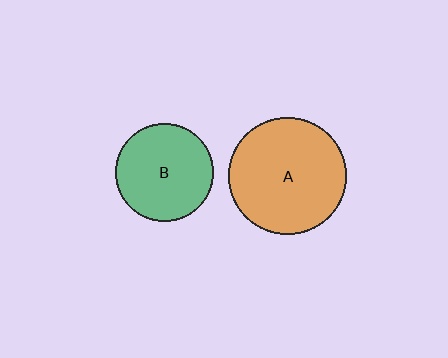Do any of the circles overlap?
No, none of the circles overlap.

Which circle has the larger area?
Circle A (orange).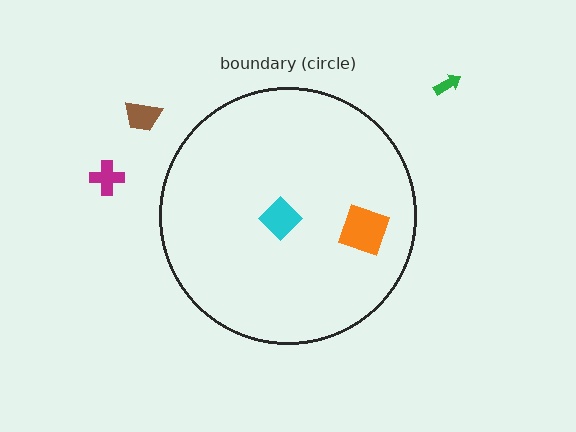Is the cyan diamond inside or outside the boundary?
Inside.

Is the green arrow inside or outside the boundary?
Outside.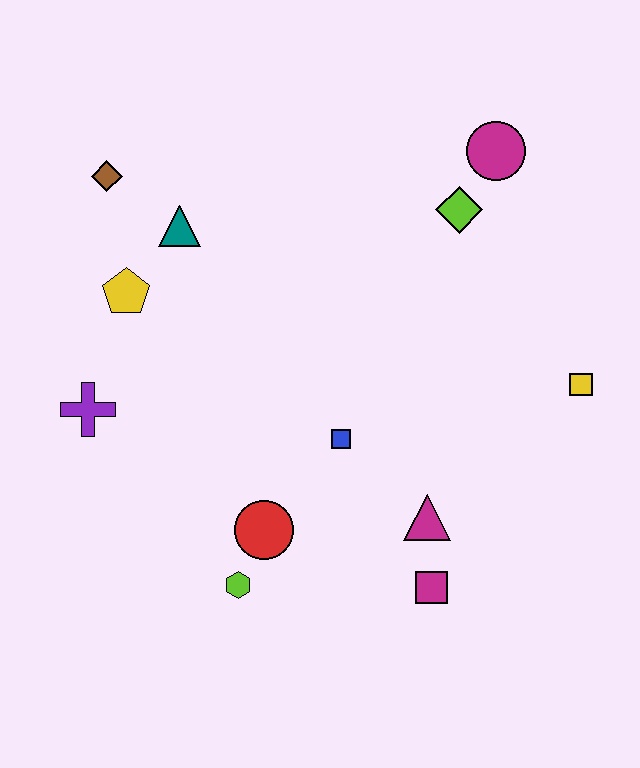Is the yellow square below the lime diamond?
Yes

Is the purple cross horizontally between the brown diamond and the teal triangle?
No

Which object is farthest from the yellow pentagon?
The yellow square is farthest from the yellow pentagon.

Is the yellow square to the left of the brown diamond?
No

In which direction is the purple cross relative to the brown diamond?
The purple cross is below the brown diamond.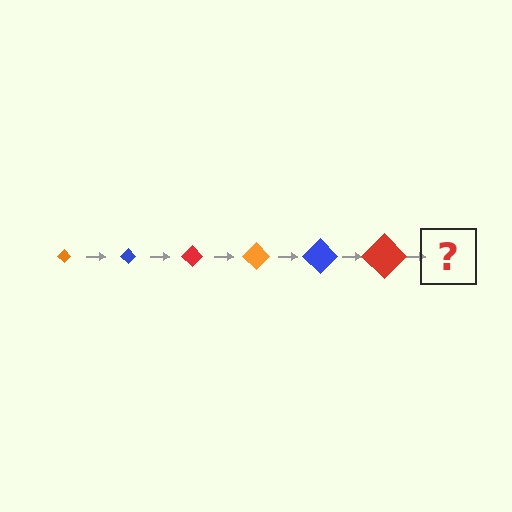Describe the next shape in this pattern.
It should be an orange diamond, larger than the previous one.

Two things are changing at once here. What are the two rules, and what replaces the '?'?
The two rules are that the diamond grows larger each step and the color cycles through orange, blue, and red. The '?' should be an orange diamond, larger than the previous one.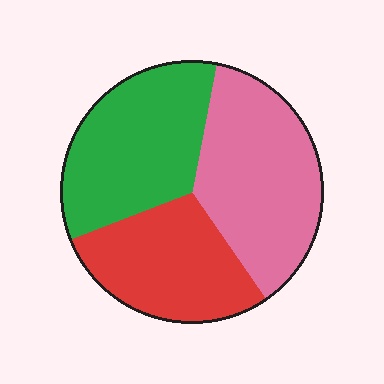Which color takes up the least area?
Red, at roughly 30%.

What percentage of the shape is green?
Green covers roughly 35% of the shape.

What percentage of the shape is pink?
Pink covers 37% of the shape.